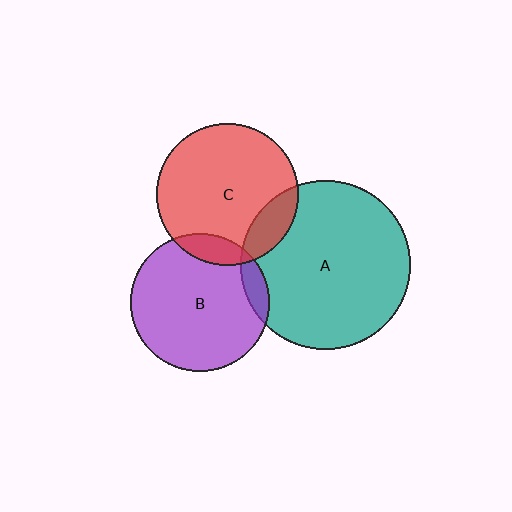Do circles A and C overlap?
Yes.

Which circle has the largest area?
Circle A (teal).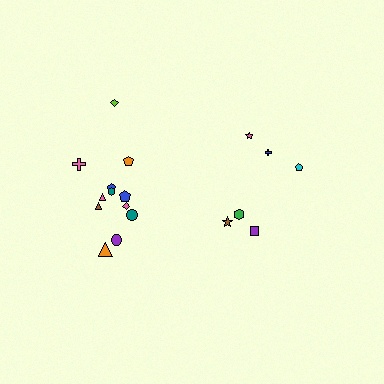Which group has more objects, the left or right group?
The left group.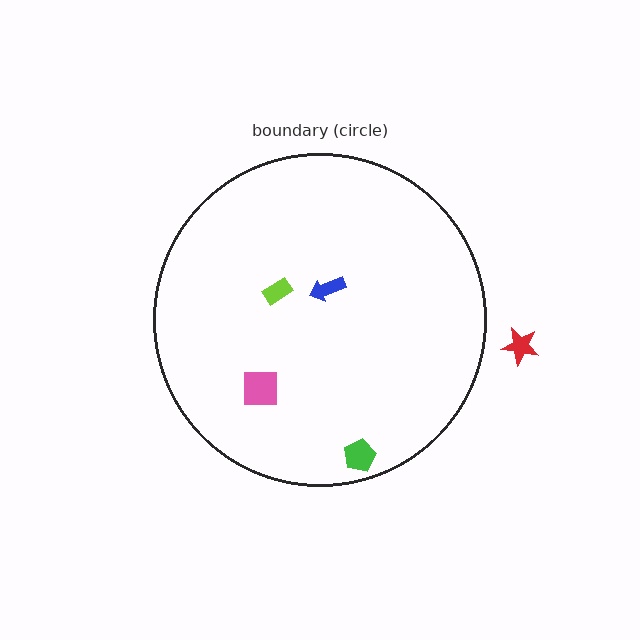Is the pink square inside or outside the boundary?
Inside.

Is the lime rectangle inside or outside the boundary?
Inside.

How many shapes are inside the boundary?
4 inside, 1 outside.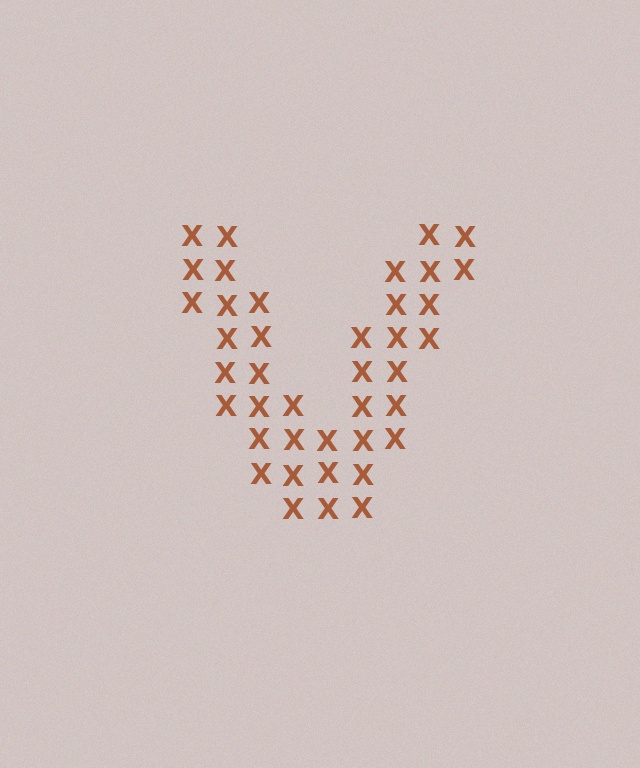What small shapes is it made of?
It is made of small letter X's.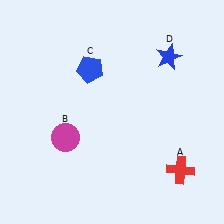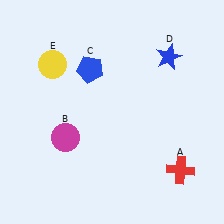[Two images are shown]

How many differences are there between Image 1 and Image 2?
There is 1 difference between the two images.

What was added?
A yellow circle (E) was added in Image 2.